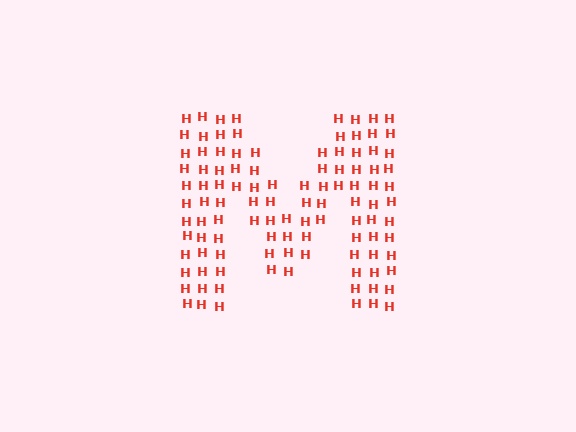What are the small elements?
The small elements are letter H's.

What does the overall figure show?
The overall figure shows the letter M.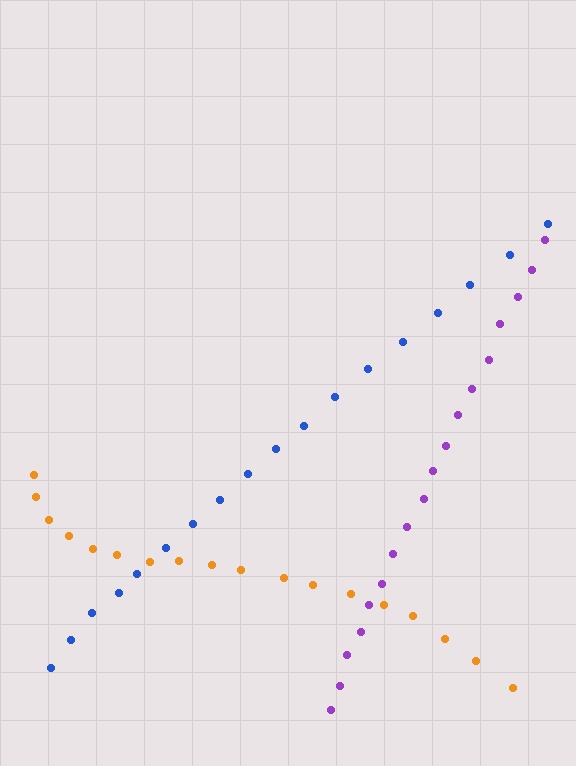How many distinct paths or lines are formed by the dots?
There are 3 distinct paths.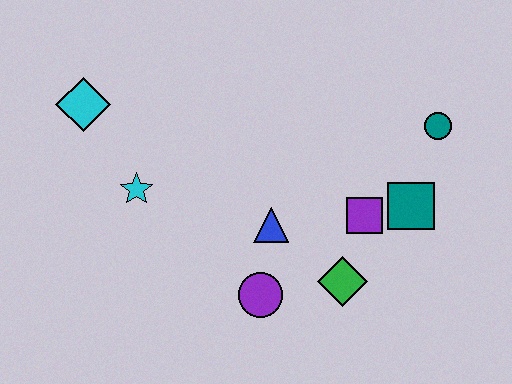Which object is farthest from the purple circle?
The cyan diamond is farthest from the purple circle.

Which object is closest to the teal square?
The purple square is closest to the teal square.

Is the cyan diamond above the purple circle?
Yes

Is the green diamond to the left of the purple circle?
No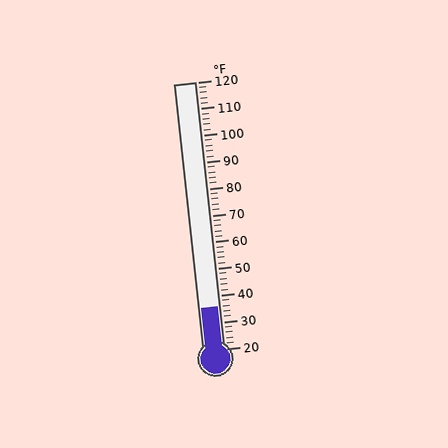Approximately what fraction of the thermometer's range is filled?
The thermometer is filled to approximately 15% of its range.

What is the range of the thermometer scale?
The thermometer scale ranges from 20°F to 120°F.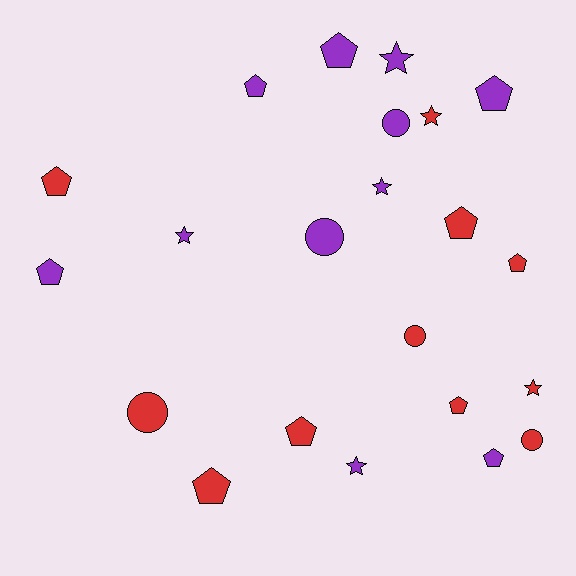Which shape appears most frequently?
Pentagon, with 11 objects.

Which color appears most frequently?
Purple, with 11 objects.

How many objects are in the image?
There are 22 objects.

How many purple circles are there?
There are 2 purple circles.